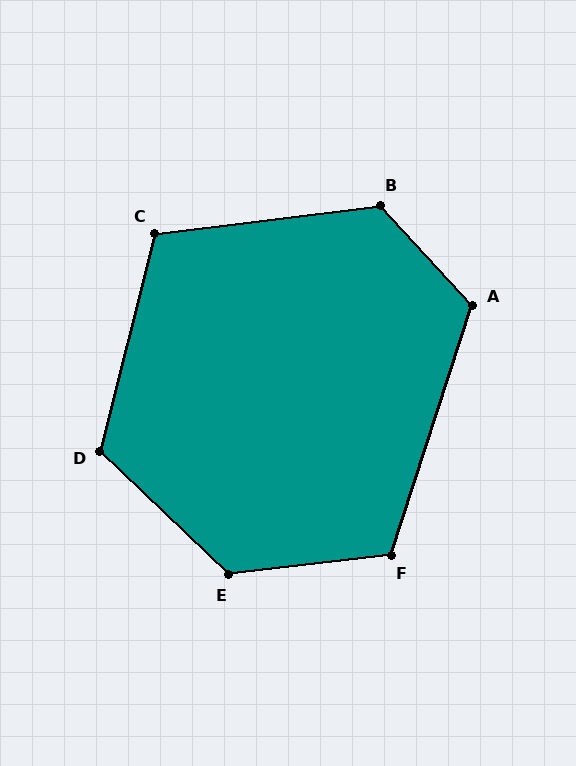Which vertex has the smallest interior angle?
C, at approximately 111 degrees.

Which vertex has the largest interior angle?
E, at approximately 130 degrees.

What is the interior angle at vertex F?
Approximately 115 degrees (obtuse).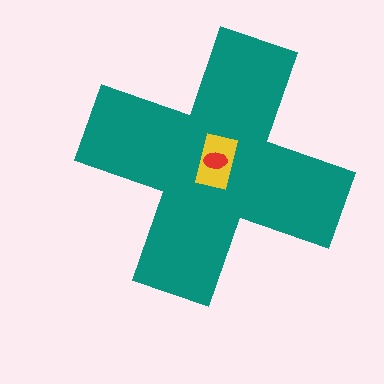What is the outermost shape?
The teal cross.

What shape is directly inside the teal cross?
The yellow rectangle.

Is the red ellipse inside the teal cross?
Yes.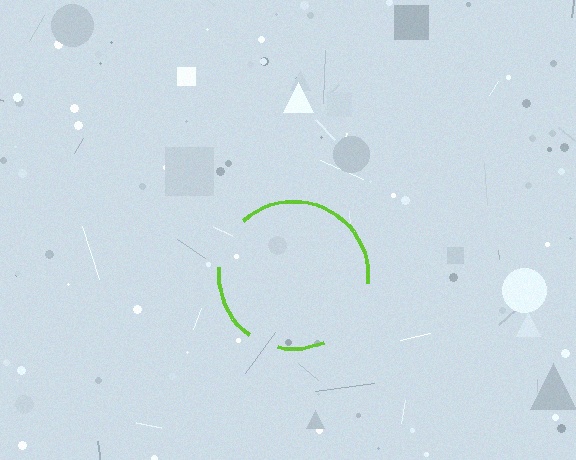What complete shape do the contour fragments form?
The contour fragments form a circle.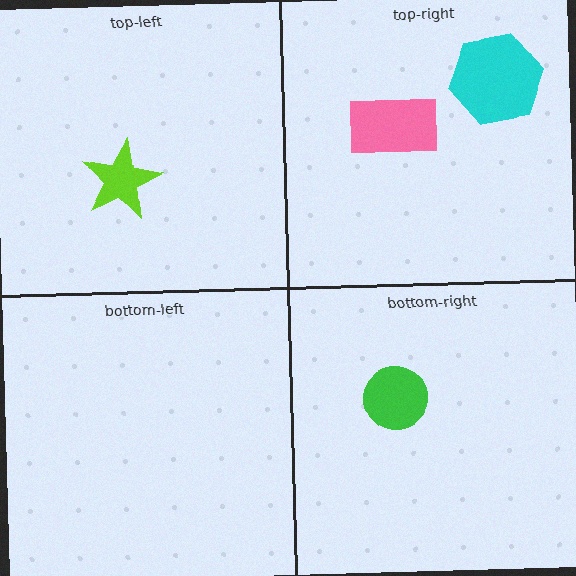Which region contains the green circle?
The bottom-right region.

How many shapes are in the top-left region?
1.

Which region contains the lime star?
The top-left region.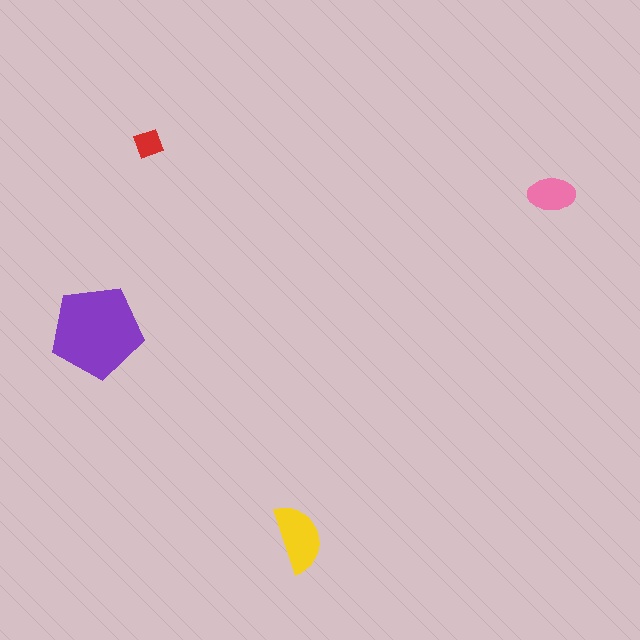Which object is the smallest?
The red diamond.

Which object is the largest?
The purple pentagon.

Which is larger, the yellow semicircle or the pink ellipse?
The yellow semicircle.